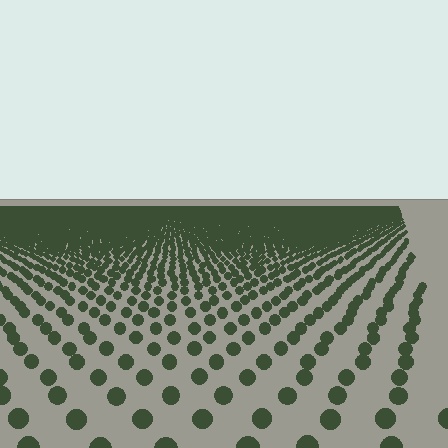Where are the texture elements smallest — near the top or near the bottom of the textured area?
Near the top.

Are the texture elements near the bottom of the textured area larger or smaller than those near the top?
Larger. Near the bottom, elements are closer to the viewer and appear at a bigger on-screen size.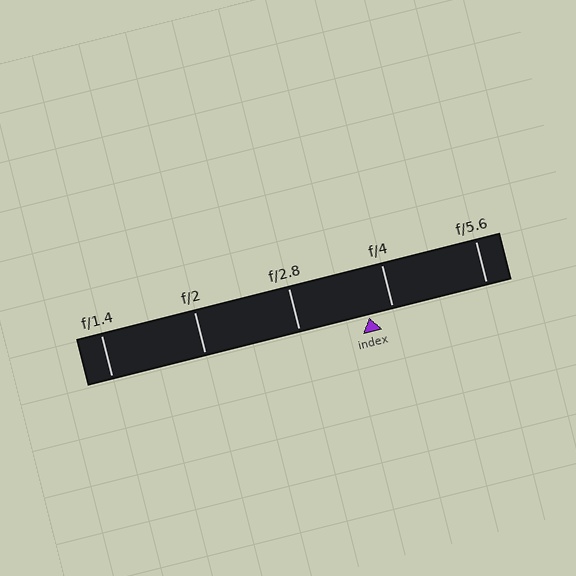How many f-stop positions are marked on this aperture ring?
There are 5 f-stop positions marked.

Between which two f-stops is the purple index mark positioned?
The index mark is between f/2.8 and f/4.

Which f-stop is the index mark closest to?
The index mark is closest to f/4.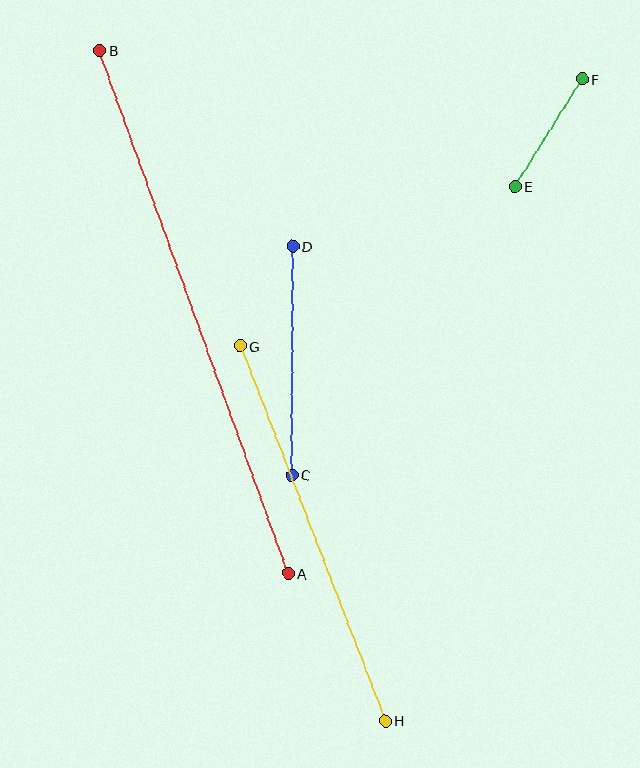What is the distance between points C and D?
The distance is approximately 229 pixels.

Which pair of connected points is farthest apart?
Points A and B are farthest apart.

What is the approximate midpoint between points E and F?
The midpoint is at approximately (549, 133) pixels.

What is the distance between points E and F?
The distance is approximately 127 pixels.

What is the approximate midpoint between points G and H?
The midpoint is at approximately (313, 533) pixels.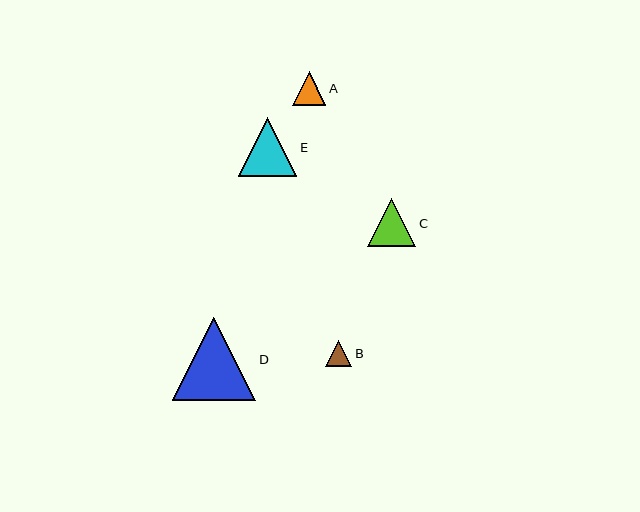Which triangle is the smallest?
Triangle B is the smallest with a size of approximately 27 pixels.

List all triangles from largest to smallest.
From largest to smallest: D, E, C, A, B.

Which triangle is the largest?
Triangle D is the largest with a size of approximately 83 pixels.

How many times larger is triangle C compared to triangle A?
Triangle C is approximately 1.4 times the size of triangle A.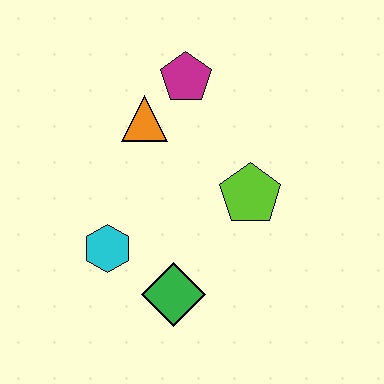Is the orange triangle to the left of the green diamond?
Yes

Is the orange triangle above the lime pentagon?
Yes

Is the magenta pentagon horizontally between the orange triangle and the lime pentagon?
Yes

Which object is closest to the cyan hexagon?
The green diamond is closest to the cyan hexagon.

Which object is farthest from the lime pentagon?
The cyan hexagon is farthest from the lime pentagon.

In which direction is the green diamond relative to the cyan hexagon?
The green diamond is to the right of the cyan hexagon.